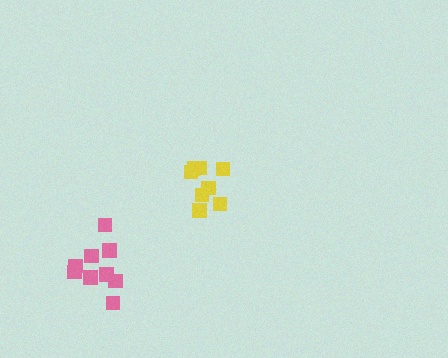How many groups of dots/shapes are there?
There are 2 groups.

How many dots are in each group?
Group 1: 8 dots, Group 2: 9 dots (17 total).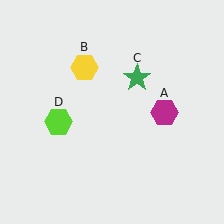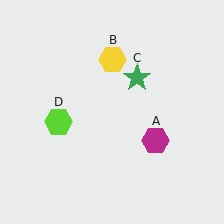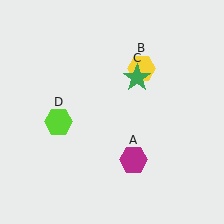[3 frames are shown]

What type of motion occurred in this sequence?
The magenta hexagon (object A), yellow hexagon (object B) rotated clockwise around the center of the scene.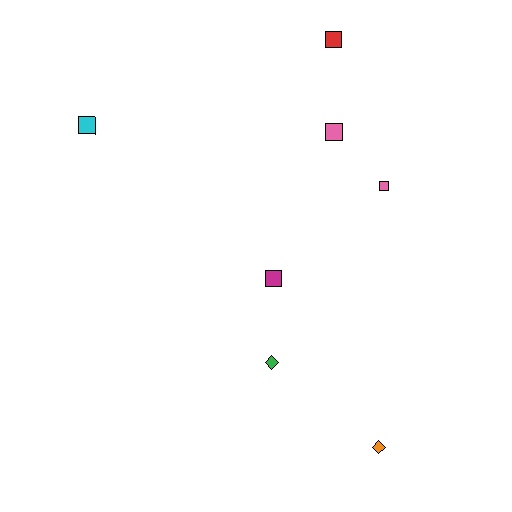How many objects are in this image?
There are 7 objects.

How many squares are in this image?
There are 5 squares.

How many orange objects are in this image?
There is 1 orange object.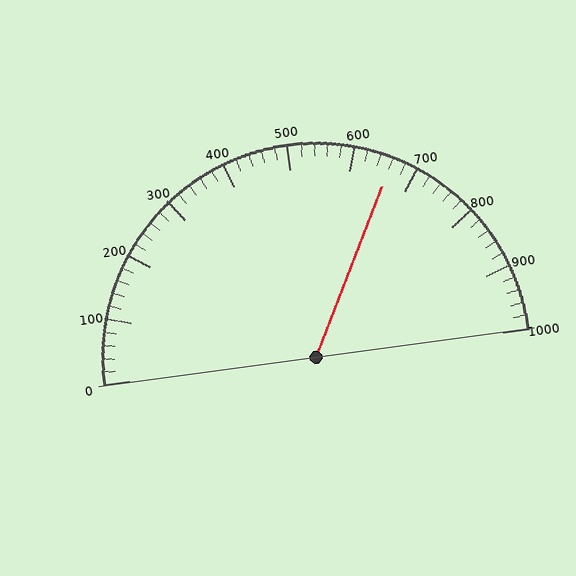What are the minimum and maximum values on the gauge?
The gauge ranges from 0 to 1000.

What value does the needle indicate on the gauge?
The needle indicates approximately 660.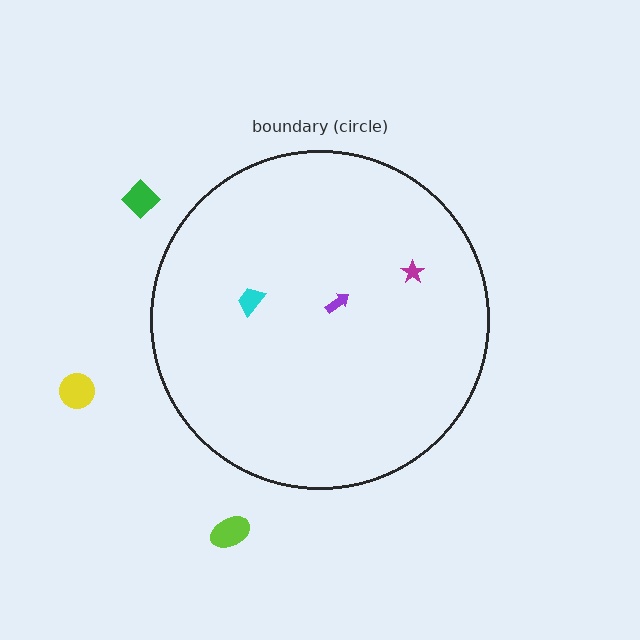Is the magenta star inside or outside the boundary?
Inside.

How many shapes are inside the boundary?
3 inside, 3 outside.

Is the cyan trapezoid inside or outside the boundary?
Inside.